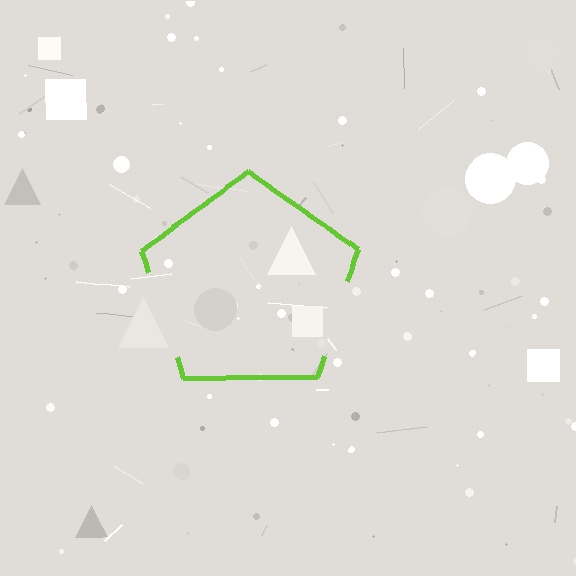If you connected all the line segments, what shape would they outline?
They would outline a pentagon.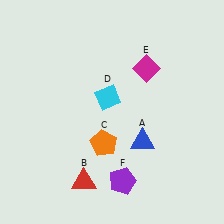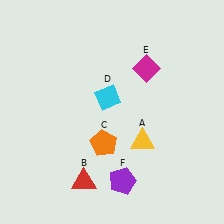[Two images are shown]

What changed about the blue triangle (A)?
In Image 1, A is blue. In Image 2, it changed to yellow.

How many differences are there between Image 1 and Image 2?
There is 1 difference between the two images.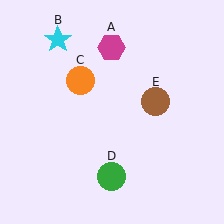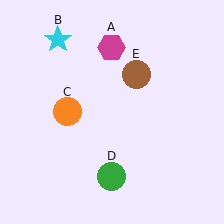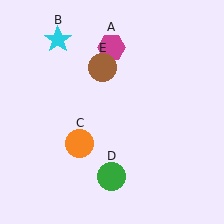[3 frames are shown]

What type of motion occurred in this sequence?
The orange circle (object C), brown circle (object E) rotated counterclockwise around the center of the scene.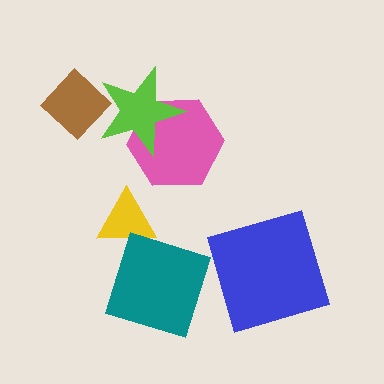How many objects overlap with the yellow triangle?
0 objects overlap with the yellow triangle.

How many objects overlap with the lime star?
2 objects overlap with the lime star.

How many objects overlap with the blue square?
0 objects overlap with the blue square.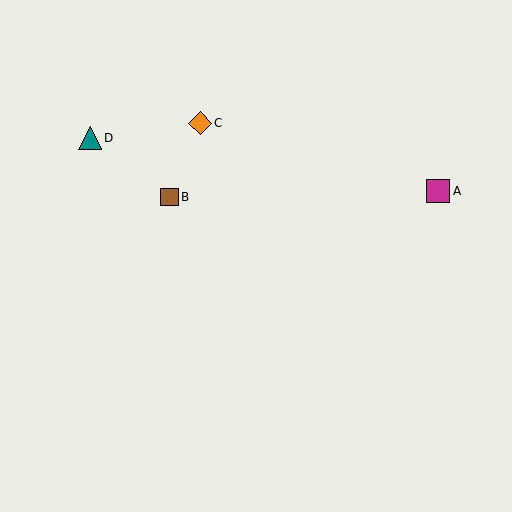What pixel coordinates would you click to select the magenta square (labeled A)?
Click at (438, 191) to select the magenta square A.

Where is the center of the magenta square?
The center of the magenta square is at (438, 191).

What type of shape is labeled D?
Shape D is a teal triangle.